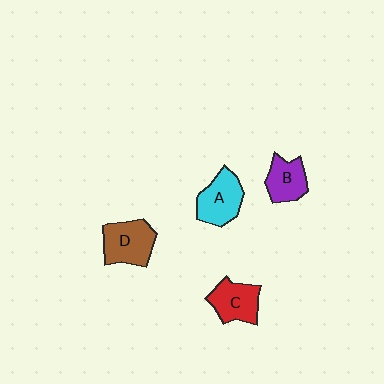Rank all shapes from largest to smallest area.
From largest to smallest: D (brown), A (cyan), C (red), B (purple).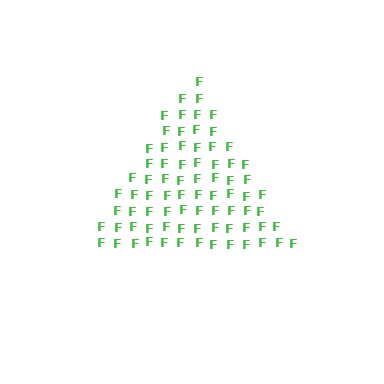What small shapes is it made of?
It is made of small letter F's.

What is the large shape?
The large shape is a triangle.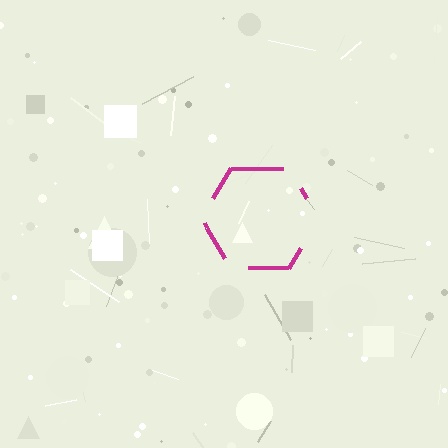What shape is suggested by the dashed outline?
The dashed outline suggests a hexagon.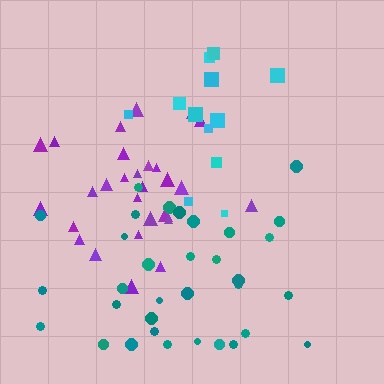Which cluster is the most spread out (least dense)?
Cyan.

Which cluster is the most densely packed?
Purple.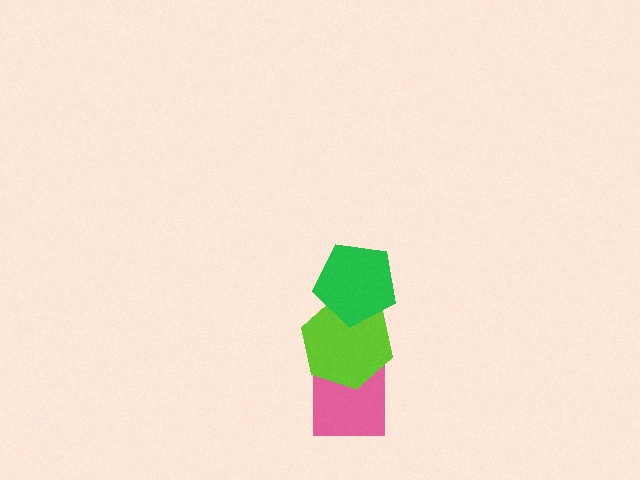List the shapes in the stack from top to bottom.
From top to bottom: the green pentagon, the lime hexagon, the pink square.